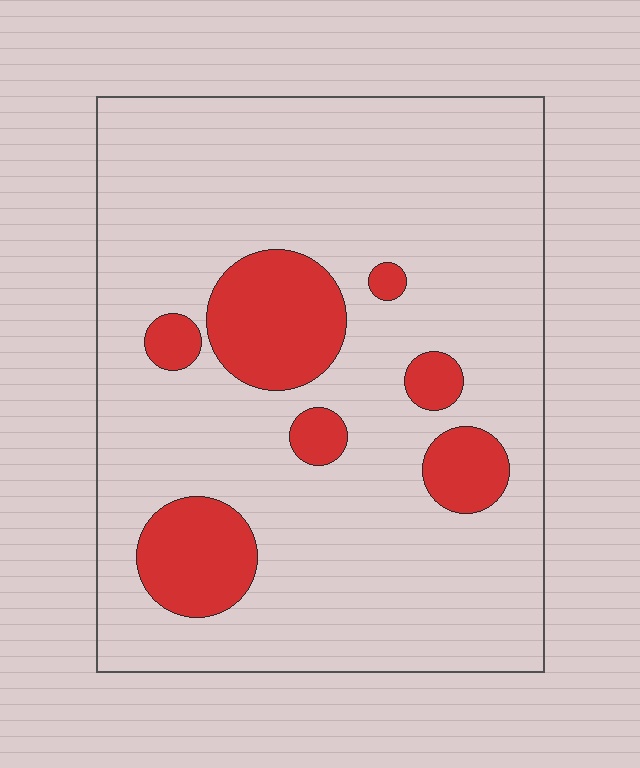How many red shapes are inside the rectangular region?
7.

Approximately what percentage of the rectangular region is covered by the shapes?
Approximately 15%.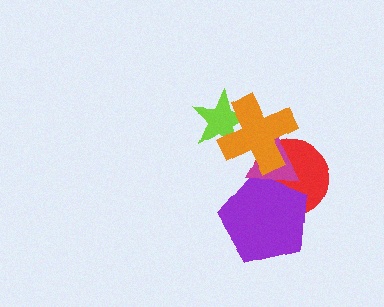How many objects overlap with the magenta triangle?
3 objects overlap with the magenta triangle.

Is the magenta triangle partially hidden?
Yes, it is partially covered by another shape.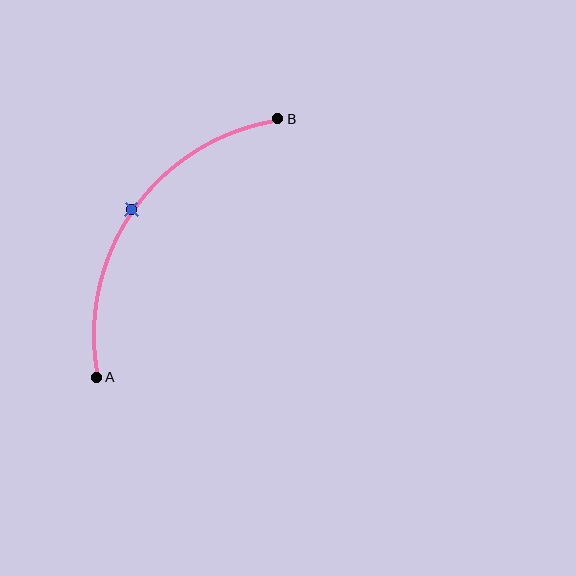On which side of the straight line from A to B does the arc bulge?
The arc bulges above and to the left of the straight line connecting A and B.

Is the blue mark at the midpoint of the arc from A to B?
Yes. The blue mark lies on the arc at equal arc-length from both A and B — it is the arc midpoint.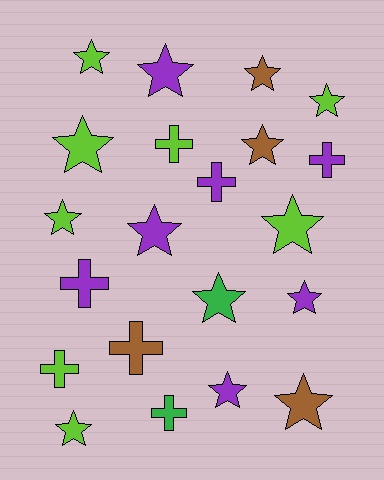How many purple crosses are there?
There are 3 purple crosses.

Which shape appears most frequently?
Star, with 14 objects.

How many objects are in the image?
There are 21 objects.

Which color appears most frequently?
Lime, with 8 objects.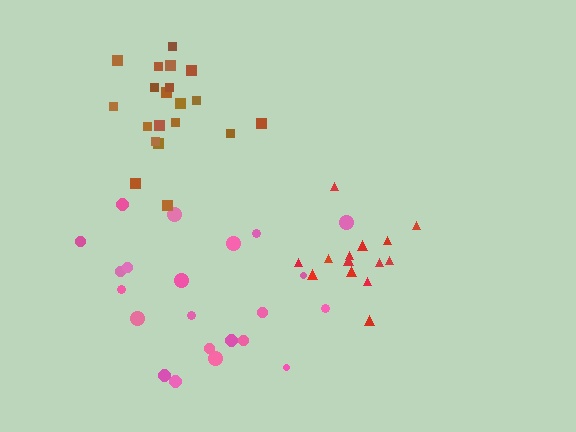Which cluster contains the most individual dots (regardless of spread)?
Pink (22).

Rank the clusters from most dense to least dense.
brown, red, pink.